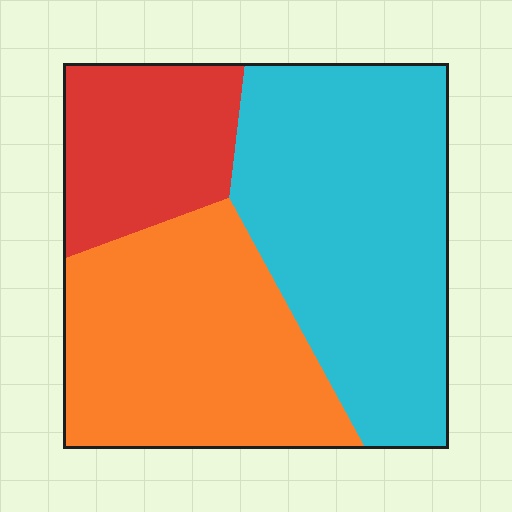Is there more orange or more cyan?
Cyan.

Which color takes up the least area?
Red, at roughly 20%.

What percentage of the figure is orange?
Orange covers 36% of the figure.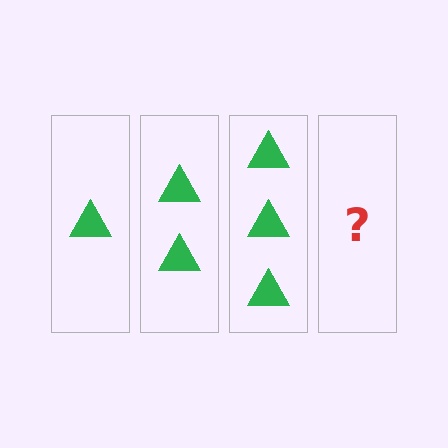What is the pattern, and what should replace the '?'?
The pattern is that each step adds one more triangle. The '?' should be 4 triangles.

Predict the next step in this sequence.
The next step is 4 triangles.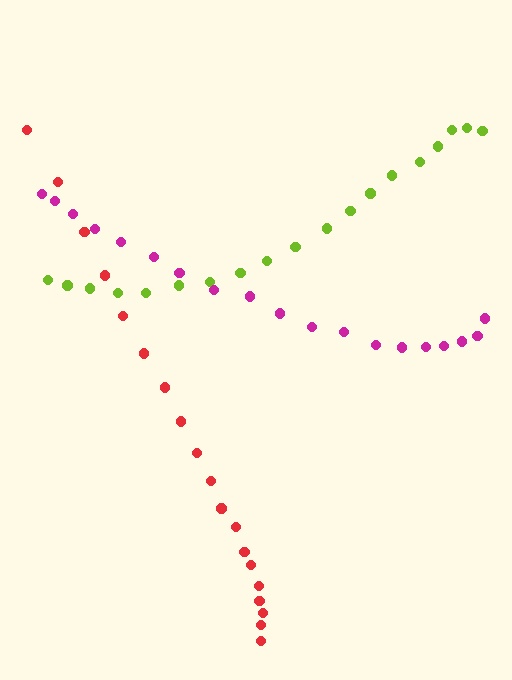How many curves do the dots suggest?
There are 3 distinct paths.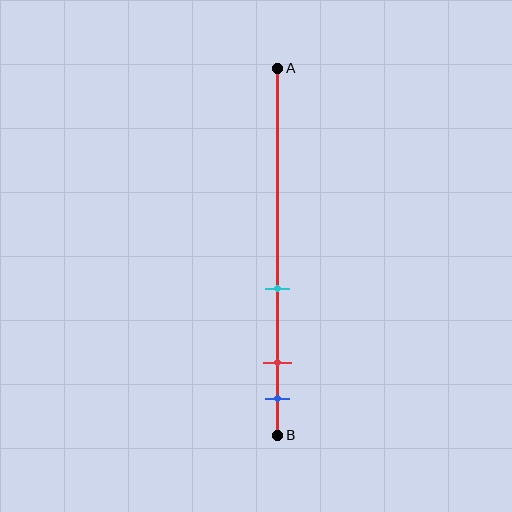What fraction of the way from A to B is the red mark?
The red mark is approximately 80% (0.8) of the way from A to B.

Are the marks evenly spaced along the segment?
No, the marks are not evenly spaced.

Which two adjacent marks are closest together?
The red and blue marks are the closest adjacent pair.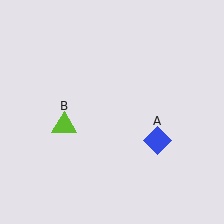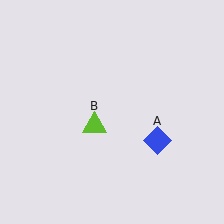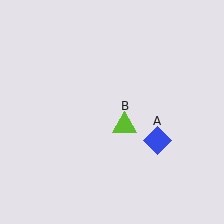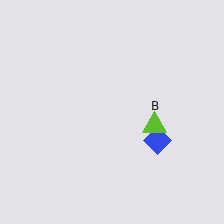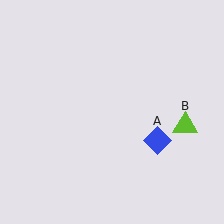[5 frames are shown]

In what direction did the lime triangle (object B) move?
The lime triangle (object B) moved right.